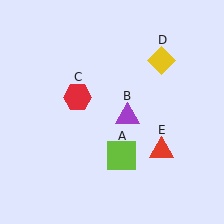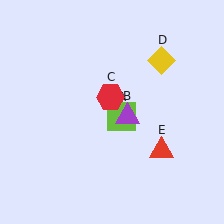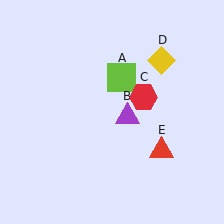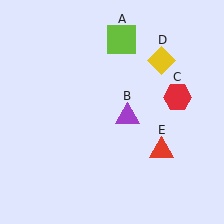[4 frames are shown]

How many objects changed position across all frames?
2 objects changed position: lime square (object A), red hexagon (object C).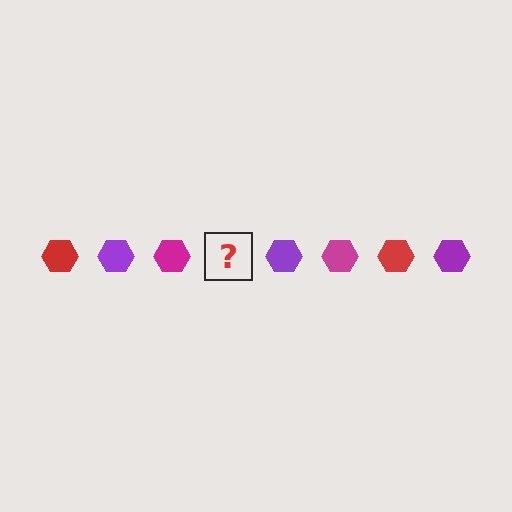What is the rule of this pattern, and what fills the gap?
The rule is that the pattern cycles through red, purple, magenta hexagons. The gap should be filled with a red hexagon.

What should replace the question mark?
The question mark should be replaced with a red hexagon.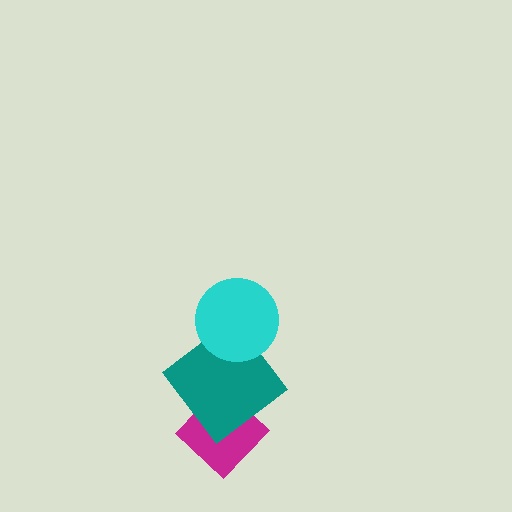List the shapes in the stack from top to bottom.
From top to bottom: the cyan circle, the teal diamond, the magenta diamond.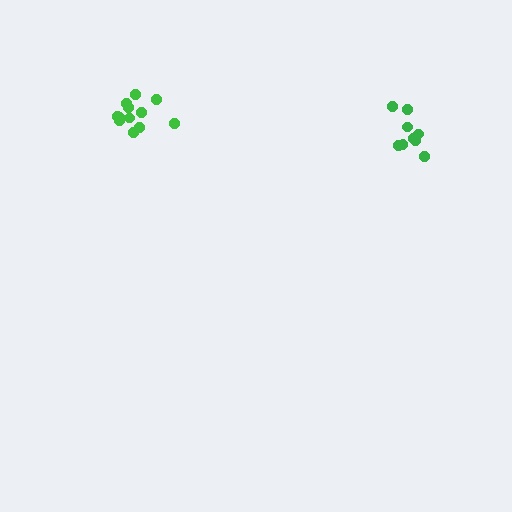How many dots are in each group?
Group 1: 12 dots, Group 2: 9 dots (21 total).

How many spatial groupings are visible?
There are 2 spatial groupings.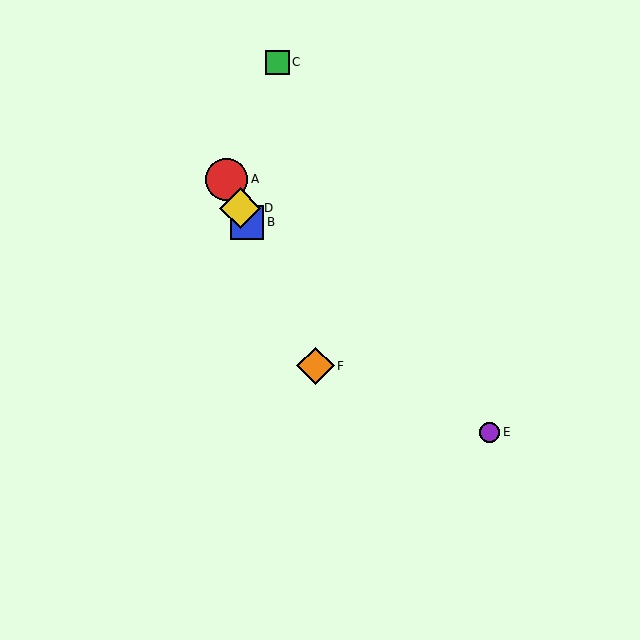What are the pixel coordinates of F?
Object F is at (315, 366).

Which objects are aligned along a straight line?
Objects A, B, D, F are aligned along a straight line.